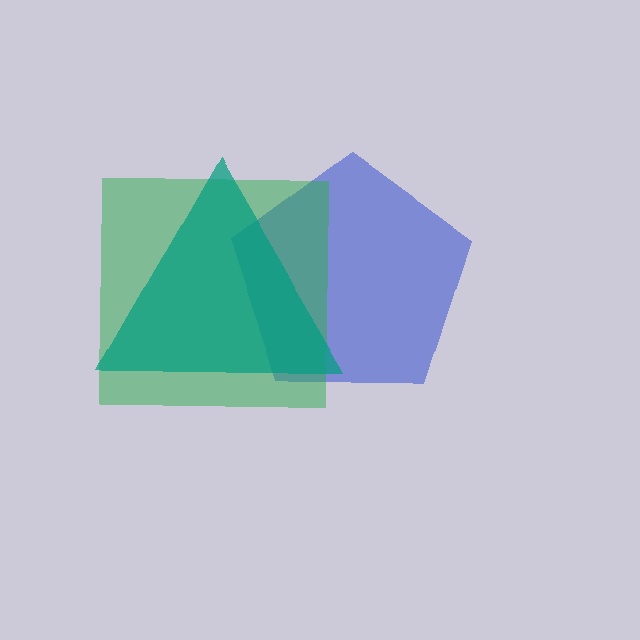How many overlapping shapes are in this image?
There are 3 overlapping shapes in the image.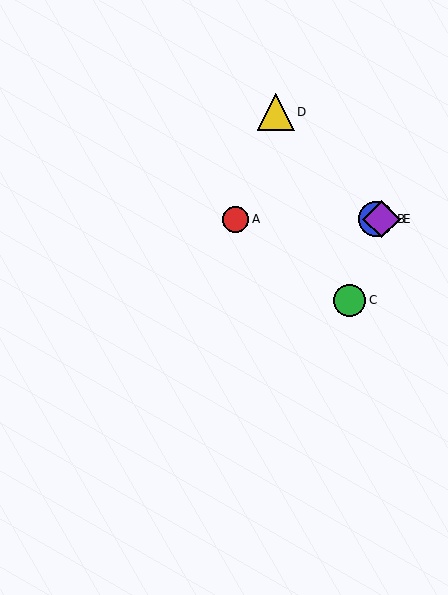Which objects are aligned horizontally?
Objects A, B, E are aligned horizontally.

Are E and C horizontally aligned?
No, E is at y≈219 and C is at y≈300.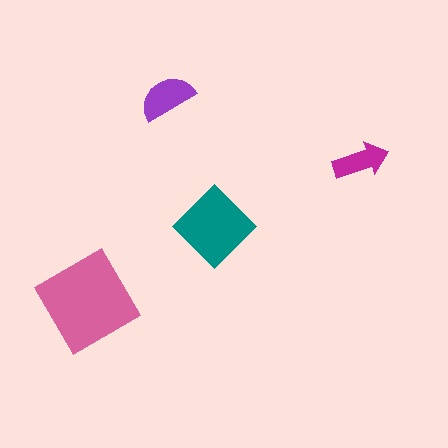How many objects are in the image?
There are 4 objects in the image.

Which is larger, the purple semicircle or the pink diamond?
The pink diamond.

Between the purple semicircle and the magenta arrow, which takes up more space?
The purple semicircle.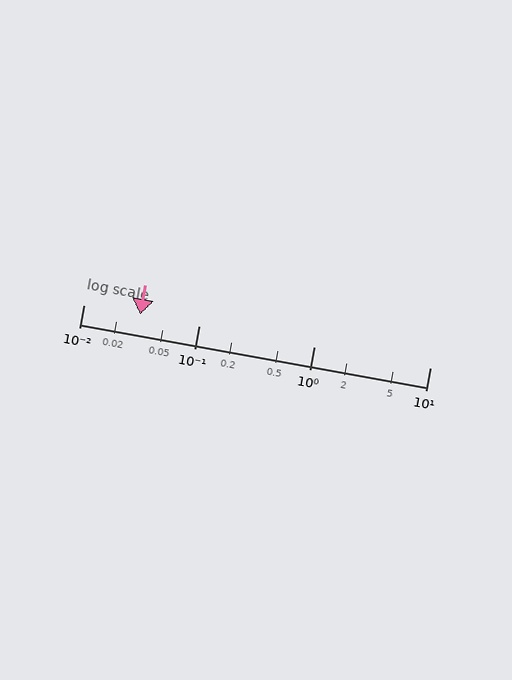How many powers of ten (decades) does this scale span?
The scale spans 3 decades, from 0.01 to 10.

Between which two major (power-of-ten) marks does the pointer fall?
The pointer is between 0.01 and 0.1.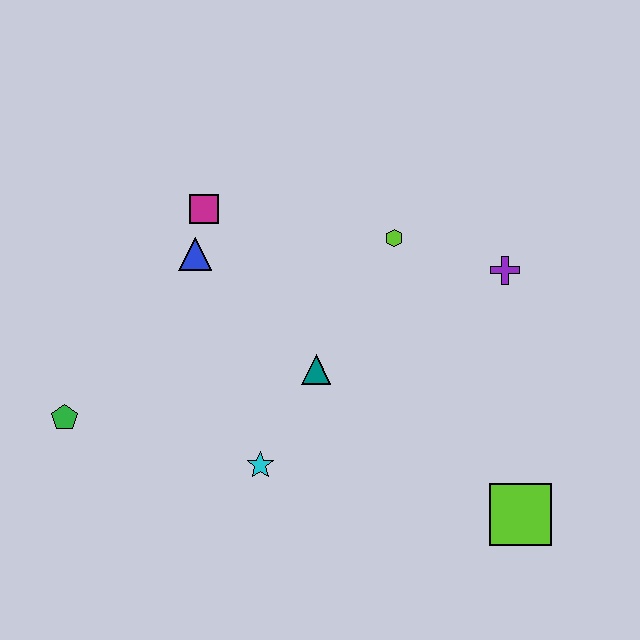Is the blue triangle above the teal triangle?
Yes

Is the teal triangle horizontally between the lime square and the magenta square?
Yes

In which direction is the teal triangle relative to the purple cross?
The teal triangle is to the left of the purple cross.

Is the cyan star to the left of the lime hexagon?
Yes